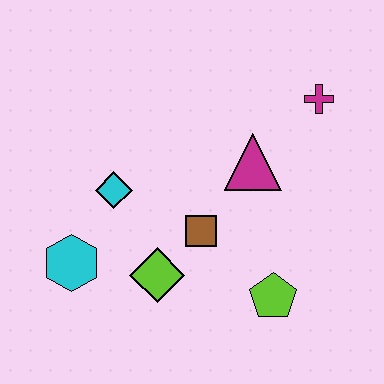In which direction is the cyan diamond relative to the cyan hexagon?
The cyan diamond is above the cyan hexagon.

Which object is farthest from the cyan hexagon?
The magenta cross is farthest from the cyan hexagon.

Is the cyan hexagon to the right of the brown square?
No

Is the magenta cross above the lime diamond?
Yes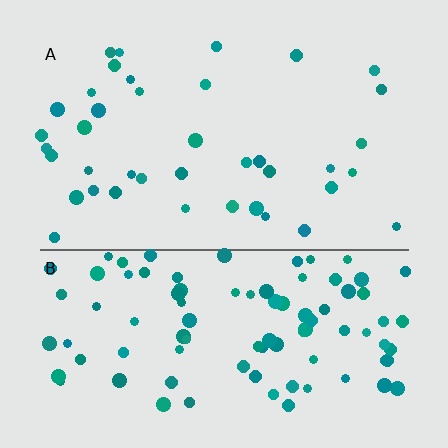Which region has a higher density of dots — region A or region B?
B (the bottom).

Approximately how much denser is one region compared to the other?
Approximately 2.4× — region B over region A.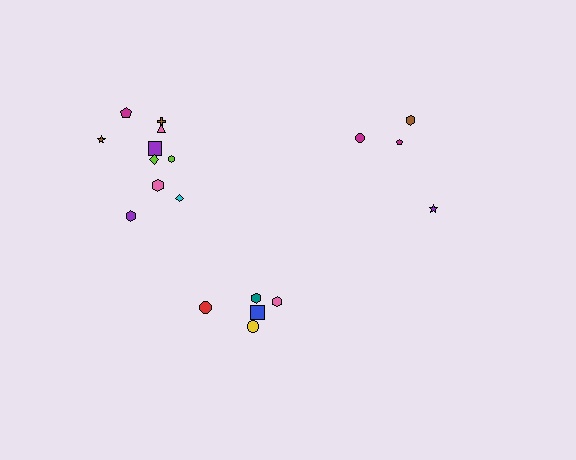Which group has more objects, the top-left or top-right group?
The top-left group.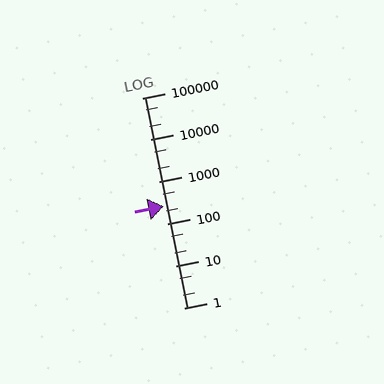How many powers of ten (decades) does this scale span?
The scale spans 5 decades, from 1 to 100000.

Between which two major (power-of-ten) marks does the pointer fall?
The pointer is between 100 and 1000.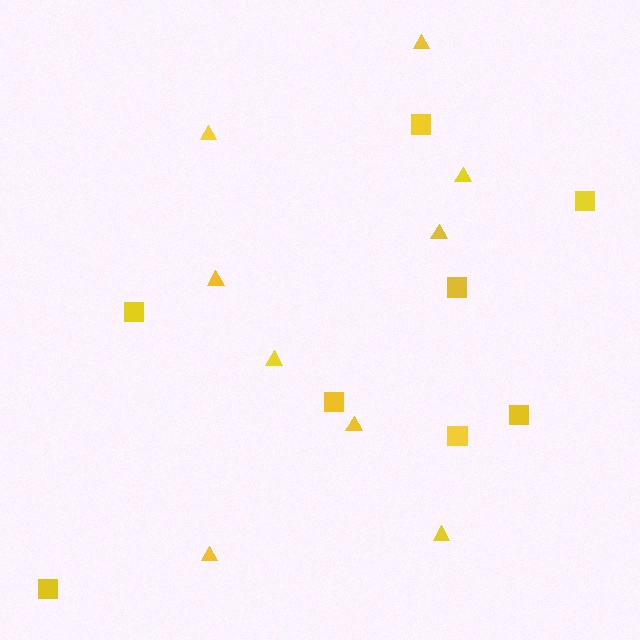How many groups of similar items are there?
There are 2 groups: one group of triangles (9) and one group of squares (8).